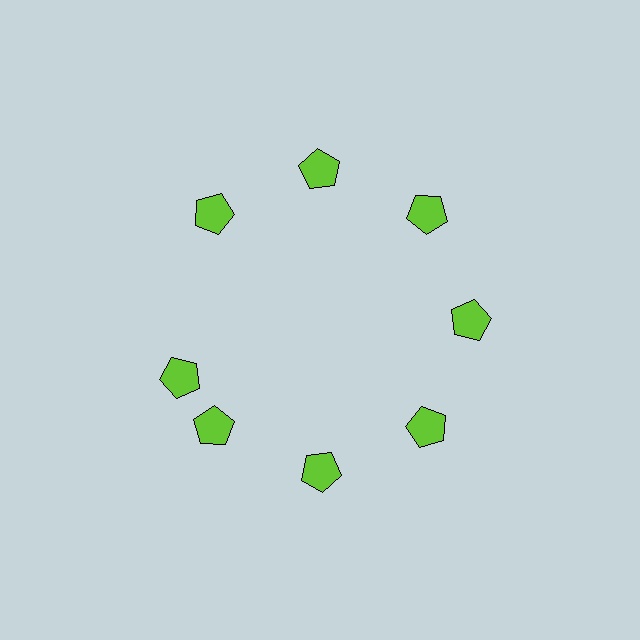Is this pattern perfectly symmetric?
No. The 8 lime pentagons are arranged in a ring, but one element near the 9 o'clock position is rotated out of alignment along the ring, breaking the 8-fold rotational symmetry.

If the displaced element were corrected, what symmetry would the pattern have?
It would have 8-fold rotational symmetry — the pattern would map onto itself every 45 degrees.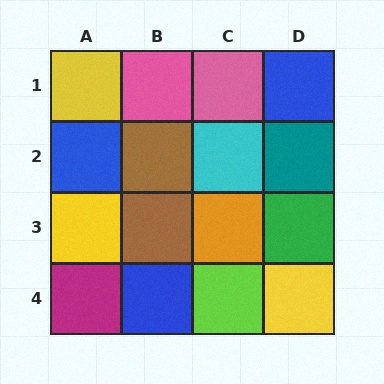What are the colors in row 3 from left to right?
Yellow, brown, orange, green.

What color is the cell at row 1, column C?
Pink.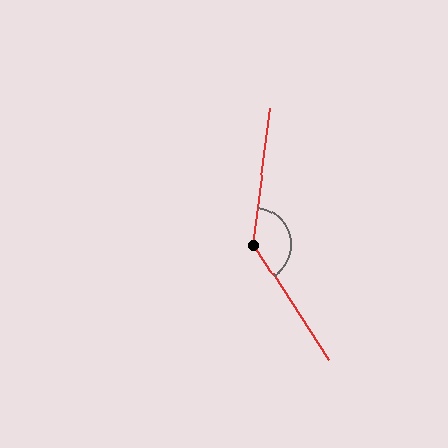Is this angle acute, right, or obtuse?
It is obtuse.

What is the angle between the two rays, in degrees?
Approximately 140 degrees.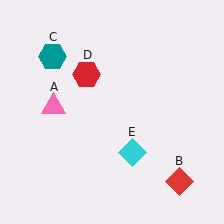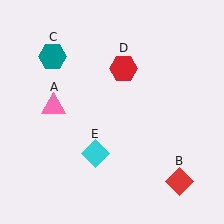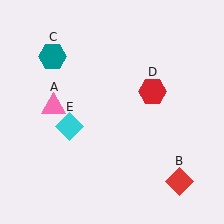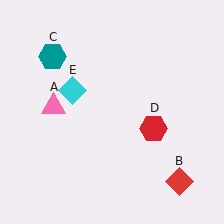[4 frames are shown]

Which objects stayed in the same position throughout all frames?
Pink triangle (object A) and red diamond (object B) and teal hexagon (object C) remained stationary.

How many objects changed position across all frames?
2 objects changed position: red hexagon (object D), cyan diamond (object E).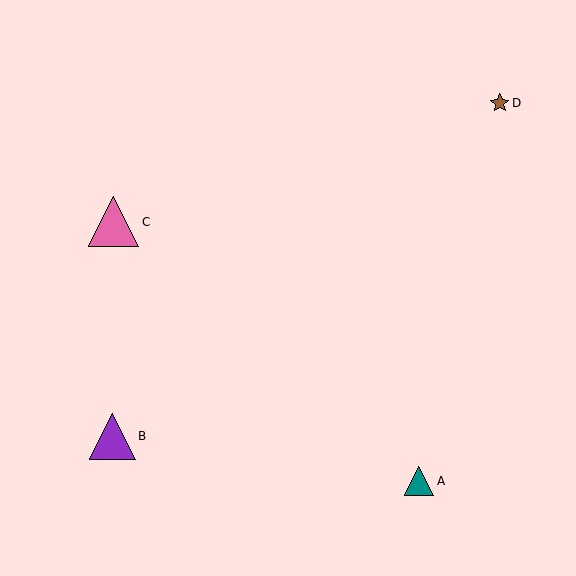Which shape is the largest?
The pink triangle (labeled C) is the largest.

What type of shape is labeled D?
Shape D is a brown star.